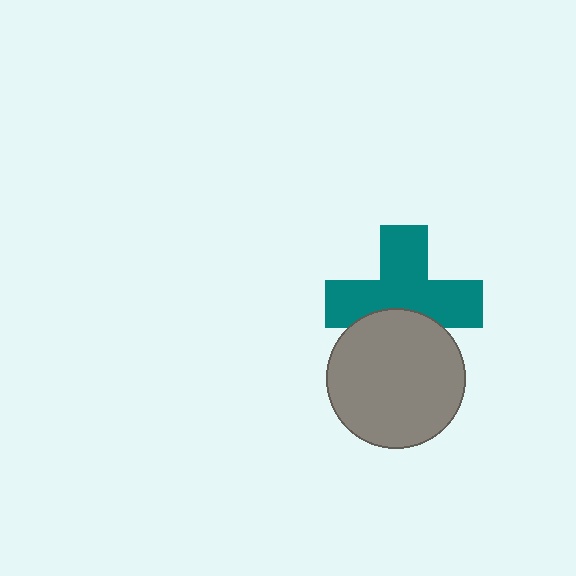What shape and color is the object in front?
The object in front is a gray circle.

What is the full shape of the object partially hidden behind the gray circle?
The partially hidden object is a teal cross.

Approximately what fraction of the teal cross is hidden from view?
Roughly 31% of the teal cross is hidden behind the gray circle.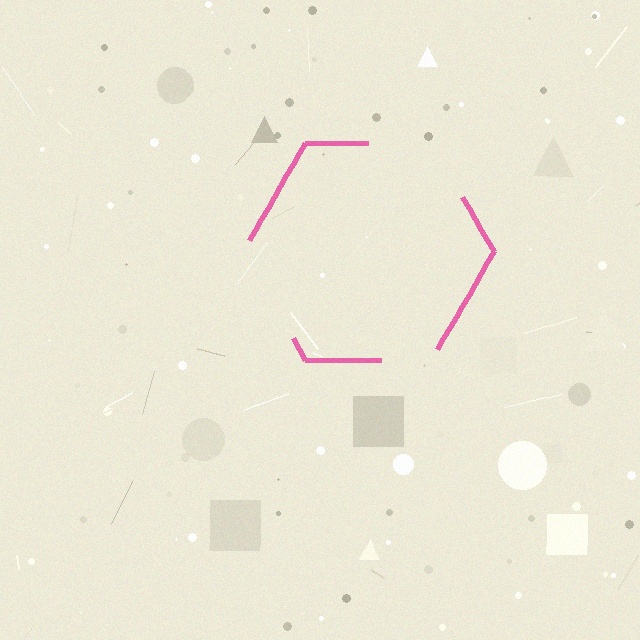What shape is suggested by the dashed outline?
The dashed outline suggests a hexagon.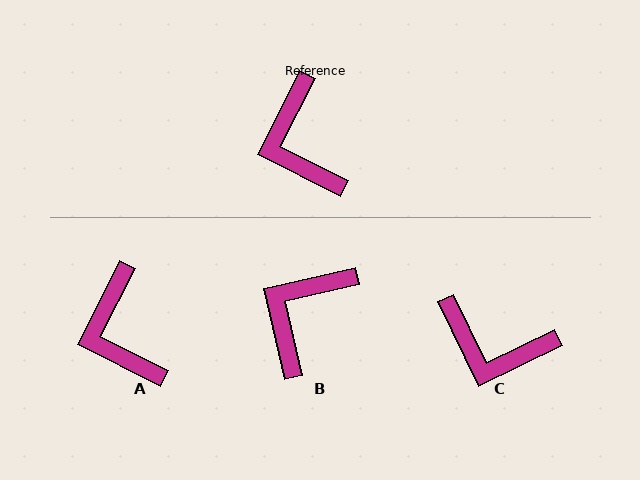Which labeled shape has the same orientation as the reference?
A.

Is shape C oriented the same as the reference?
No, it is off by about 53 degrees.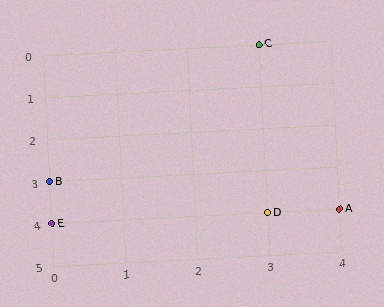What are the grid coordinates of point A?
Point A is at grid coordinates (4, 4).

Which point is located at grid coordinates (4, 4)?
Point A is at (4, 4).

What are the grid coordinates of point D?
Point D is at grid coordinates (3, 4).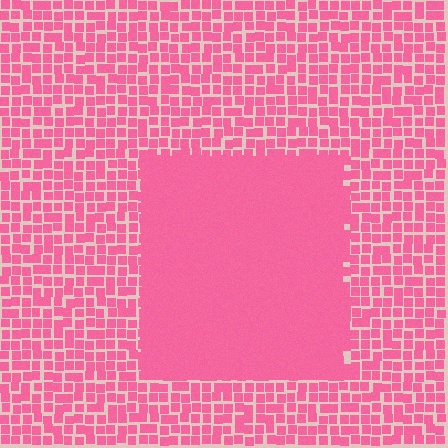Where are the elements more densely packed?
The elements are more densely packed inside the rectangle boundary.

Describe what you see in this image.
The image contains small pink elements arranged at two different densities. A rectangle-shaped region is visible where the elements are more densely packed than the surrounding area.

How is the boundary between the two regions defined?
The boundary is defined by a change in element density (approximately 2.0x ratio). All elements are the same color, size, and shape.